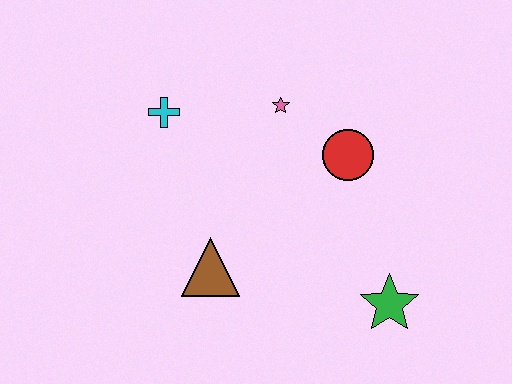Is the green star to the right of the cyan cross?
Yes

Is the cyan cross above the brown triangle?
Yes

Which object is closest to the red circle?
The pink star is closest to the red circle.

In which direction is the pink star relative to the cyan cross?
The pink star is to the right of the cyan cross.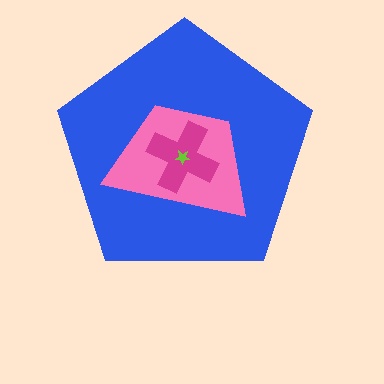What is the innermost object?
The lime star.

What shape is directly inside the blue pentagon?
The pink trapezoid.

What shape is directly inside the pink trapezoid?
The magenta cross.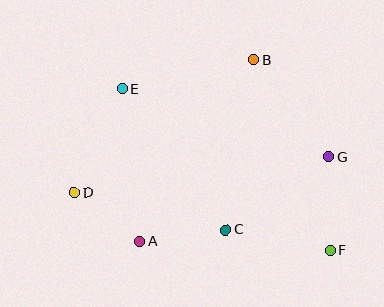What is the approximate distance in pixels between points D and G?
The distance between D and G is approximately 257 pixels.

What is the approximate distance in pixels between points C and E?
The distance between C and E is approximately 175 pixels.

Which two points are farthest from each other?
Points E and F are farthest from each other.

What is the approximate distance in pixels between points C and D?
The distance between C and D is approximately 156 pixels.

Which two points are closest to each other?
Points A and D are closest to each other.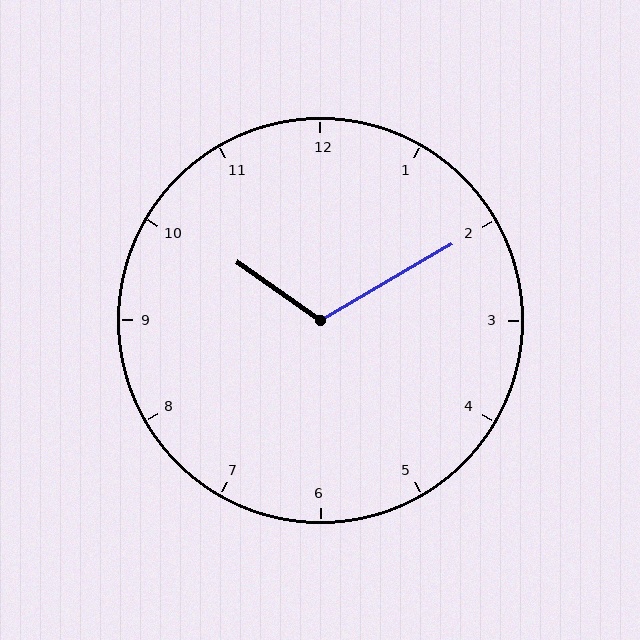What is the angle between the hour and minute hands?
Approximately 115 degrees.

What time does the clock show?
10:10.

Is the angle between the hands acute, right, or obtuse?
It is obtuse.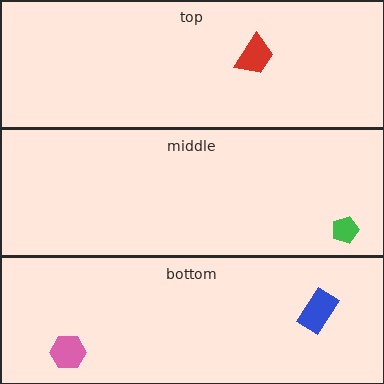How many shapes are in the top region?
1.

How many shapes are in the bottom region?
2.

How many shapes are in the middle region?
1.